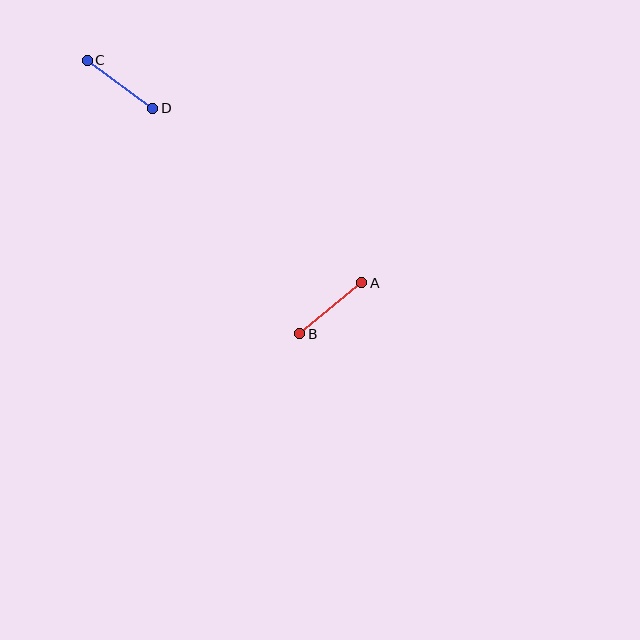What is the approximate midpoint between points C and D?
The midpoint is at approximately (120, 84) pixels.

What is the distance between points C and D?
The distance is approximately 81 pixels.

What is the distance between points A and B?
The distance is approximately 80 pixels.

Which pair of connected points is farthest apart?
Points C and D are farthest apart.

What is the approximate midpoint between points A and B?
The midpoint is at approximately (331, 308) pixels.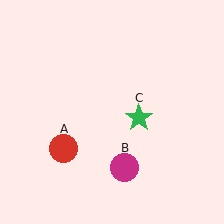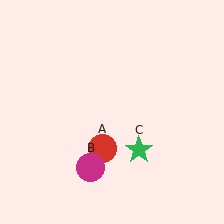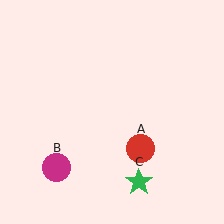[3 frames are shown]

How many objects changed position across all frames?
3 objects changed position: red circle (object A), magenta circle (object B), green star (object C).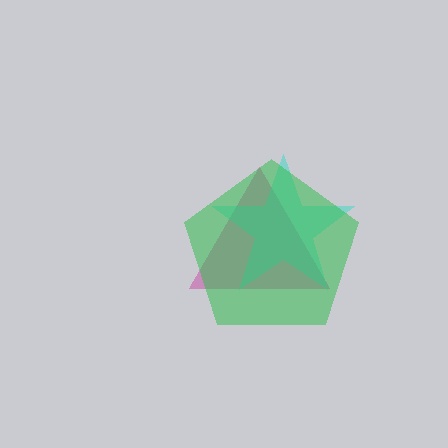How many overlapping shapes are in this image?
There are 3 overlapping shapes in the image.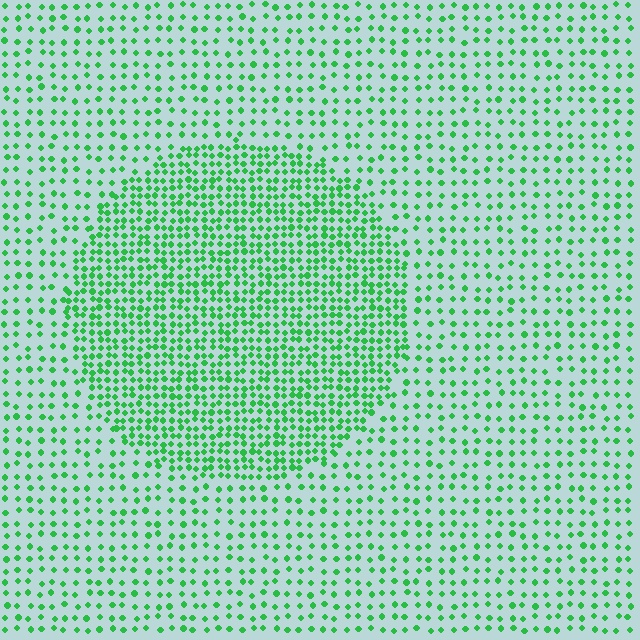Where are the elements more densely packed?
The elements are more densely packed inside the circle boundary.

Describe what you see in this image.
The image contains small green elements arranged at two different densities. A circle-shaped region is visible where the elements are more densely packed than the surrounding area.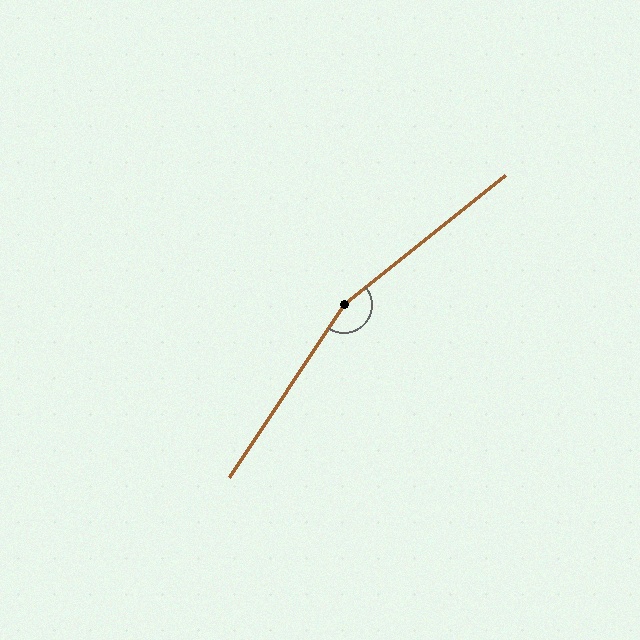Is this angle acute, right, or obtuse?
It is obtuse.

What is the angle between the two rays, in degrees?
Approximately 162 degrees.